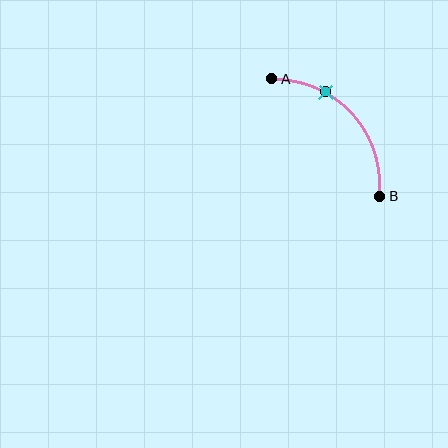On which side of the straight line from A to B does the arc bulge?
The arc bulges above and to the right of the straight line connecting A and B.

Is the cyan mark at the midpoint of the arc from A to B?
No. The cyan mark lies on the arc but is closer to endpoint A. The arc midpoint would be at the point on the curve equidistant along the arc from both A and B.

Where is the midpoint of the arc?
The arc midpoint is the point on the curve farthest from the straight line joining A and B. It sits above and to the right of that line.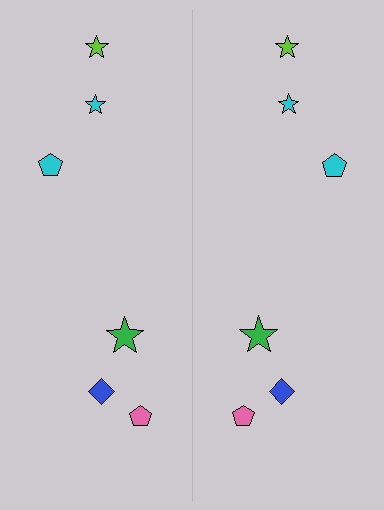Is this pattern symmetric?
Yes, this pattern has bilateral (reflection) symmetry.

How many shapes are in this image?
There are 12 shapes in this image.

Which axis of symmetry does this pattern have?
The pattern has a vertical axis of symmetry running through the center of the image.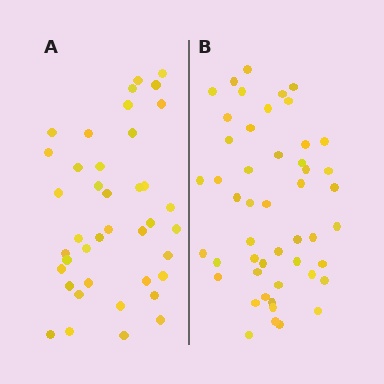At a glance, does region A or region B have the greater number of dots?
Region B (the right region) has more dots.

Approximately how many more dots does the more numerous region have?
Region B has roughly 8 or so more dots than region A.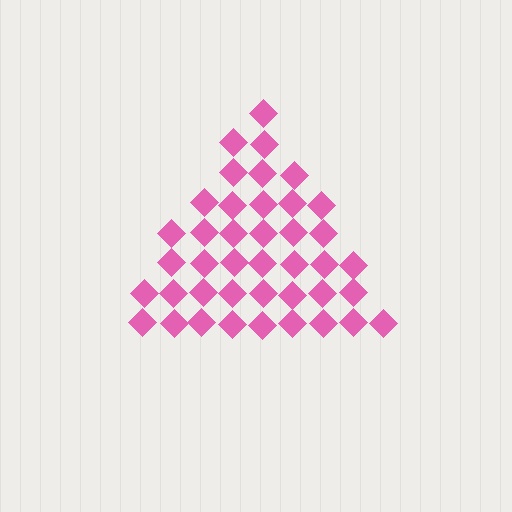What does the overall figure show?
The overall figure shows a triangle.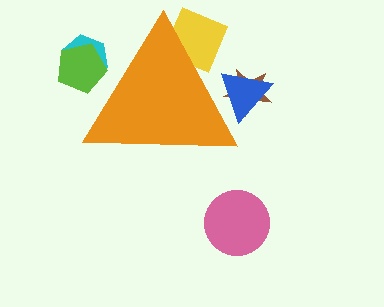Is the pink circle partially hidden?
No, the pink circle is fully visible.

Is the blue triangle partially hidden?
Yes, the blue triangle is partially hidden behind the orange triangle.